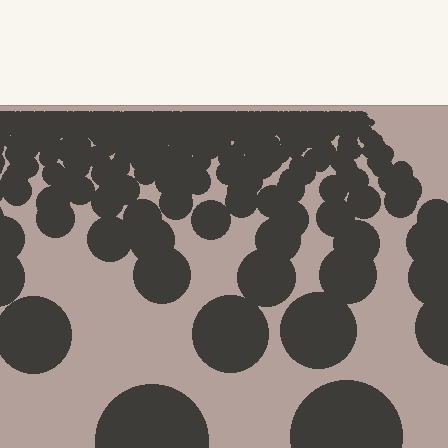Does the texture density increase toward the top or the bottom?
Density increases toward the top.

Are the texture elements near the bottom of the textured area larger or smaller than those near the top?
Larger. Near the bottom, elements are closer to the viewer and appear at a bigger on-screen size.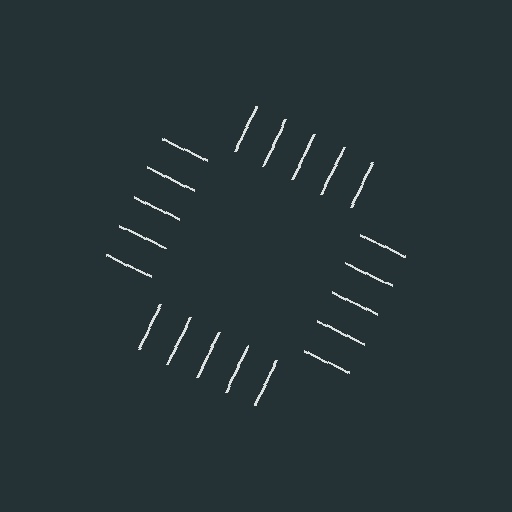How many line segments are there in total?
20 — 5 along each of the 4 edges.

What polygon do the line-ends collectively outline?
An illusory square — the line segments terminate on its edges but no continuous stroke is drawn.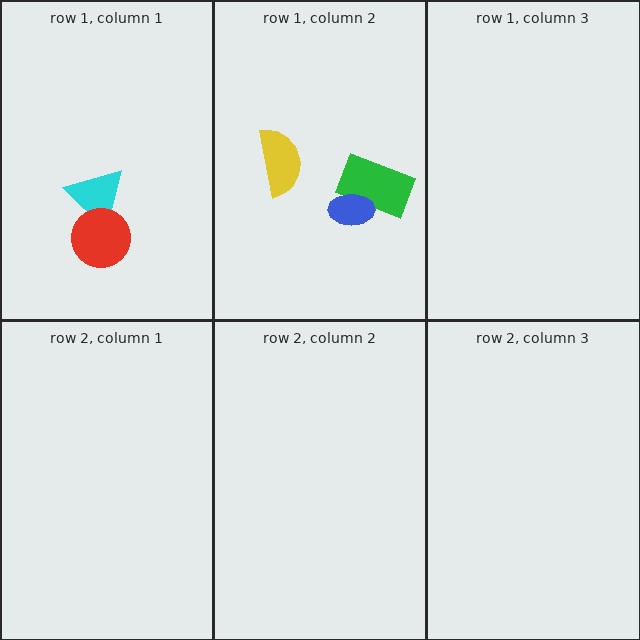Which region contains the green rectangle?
The row 1, column 2 region.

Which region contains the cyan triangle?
The row 1, column 1 region.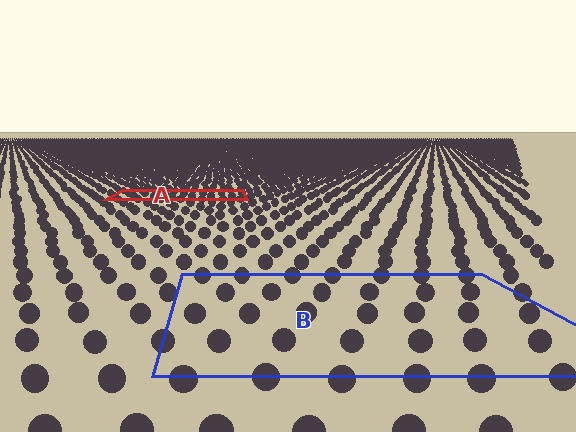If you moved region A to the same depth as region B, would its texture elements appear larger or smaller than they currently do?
They would appear larger. At a closer depth, the same texture elements are projected at a bigger on-screen size.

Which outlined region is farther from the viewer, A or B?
Region A is farther from the viewer — the texture elements inside it appear smaller and more densely packed.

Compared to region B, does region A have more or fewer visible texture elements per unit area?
Region A has more texture elements per unit area — they are packed more densely because it is farther away.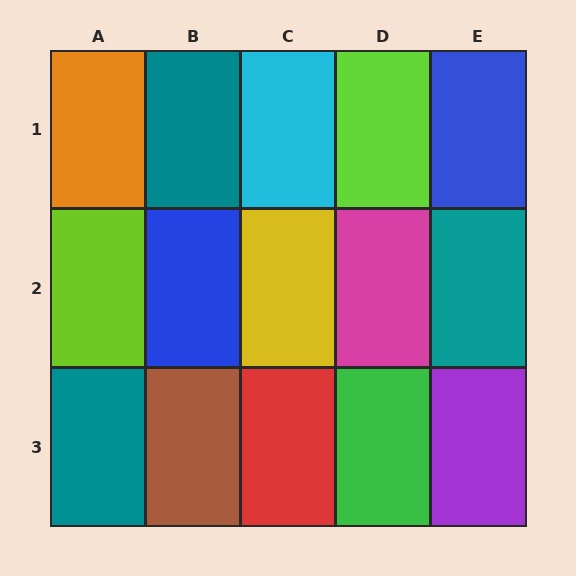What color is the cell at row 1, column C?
Cyan.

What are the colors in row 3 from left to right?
Teal, brown, red, green, purple.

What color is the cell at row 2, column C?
Yellow.